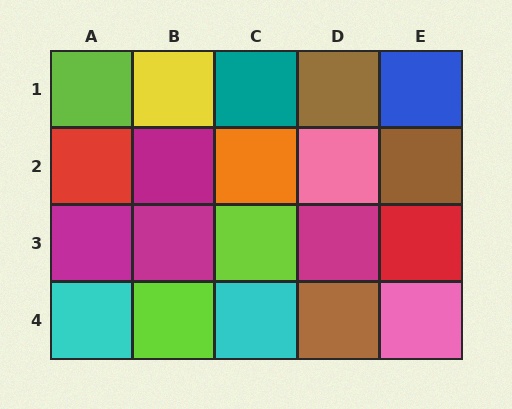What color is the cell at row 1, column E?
Blue.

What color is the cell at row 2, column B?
Magenta.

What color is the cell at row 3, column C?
Lime.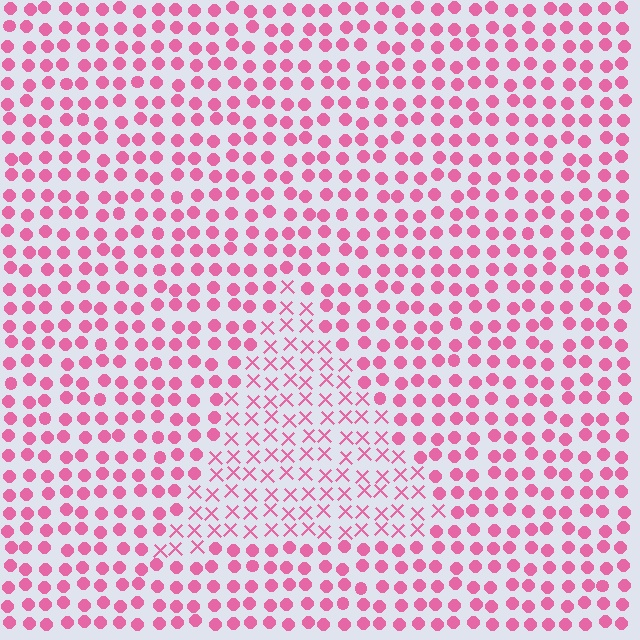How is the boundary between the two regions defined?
The boundary is defined by a change in element shape: X marks inside vs. circles outside. All elements share the same color and spacing.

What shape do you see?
I see a triangle.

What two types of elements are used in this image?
The image uses X marks inside the triangle region and circles outside it.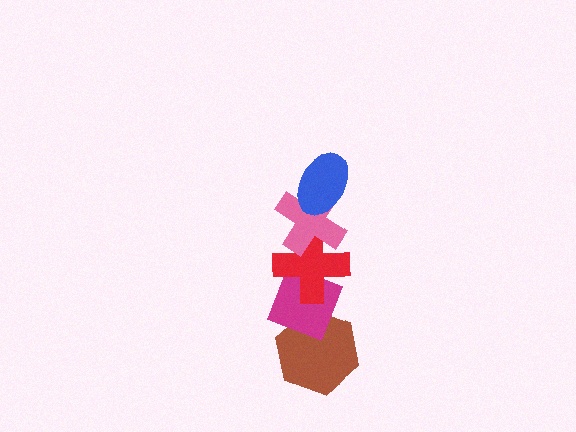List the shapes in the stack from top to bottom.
From top to bottom: the blue ellipse, the pink cross, the red cross, the magenta diamond, the brown hexagon.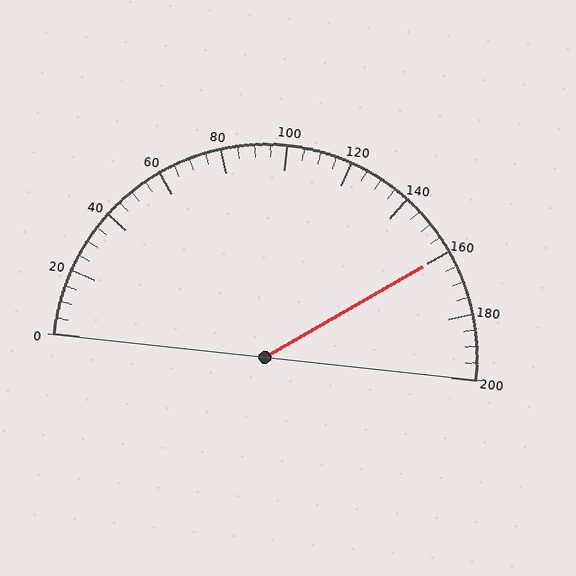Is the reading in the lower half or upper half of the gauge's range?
The reading is in the upper half of the range (0 to 200).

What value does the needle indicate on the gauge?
The needle indicates approximately 160.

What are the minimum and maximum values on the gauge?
The gauge ranges from 0 to 200.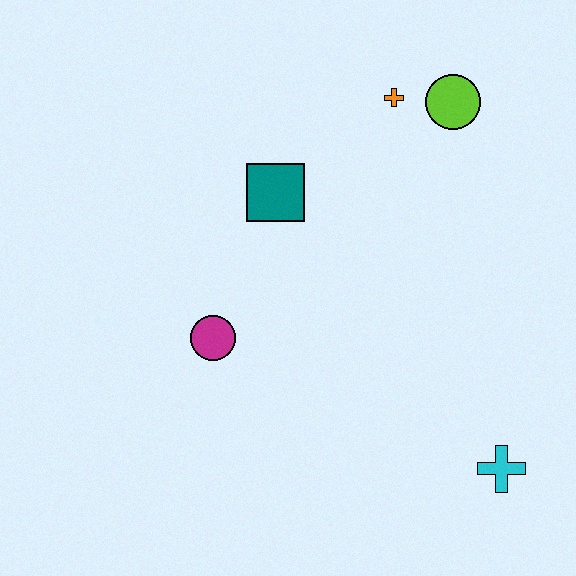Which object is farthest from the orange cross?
The cyan cross is farthest from the orange cross.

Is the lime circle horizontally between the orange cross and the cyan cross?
Yes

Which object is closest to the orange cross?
The lime circle is closest to the orange cross.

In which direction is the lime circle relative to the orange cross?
The lime circle is to the right of the orange cross.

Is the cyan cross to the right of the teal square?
Yes